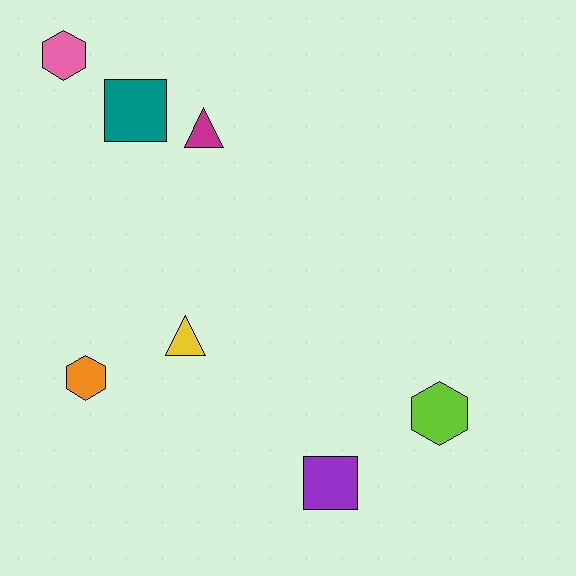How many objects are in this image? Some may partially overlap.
There are 7 objects.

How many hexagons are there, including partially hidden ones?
There are 3 hexagons.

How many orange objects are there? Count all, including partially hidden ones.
There is 1 orange object.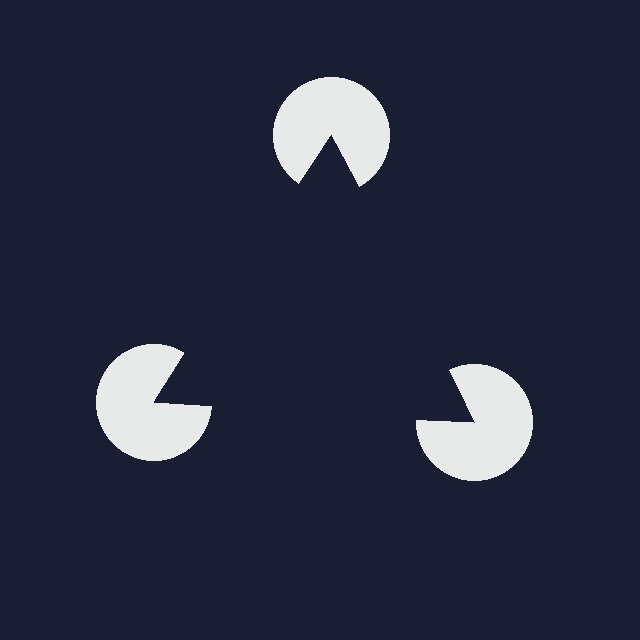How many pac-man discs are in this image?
There are 3 — one at each vertex of the illusory triangle.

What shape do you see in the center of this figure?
An illusory triangle — its edges are inferred from the aligned wedge cuts in the pac-man discs, not physically drawn.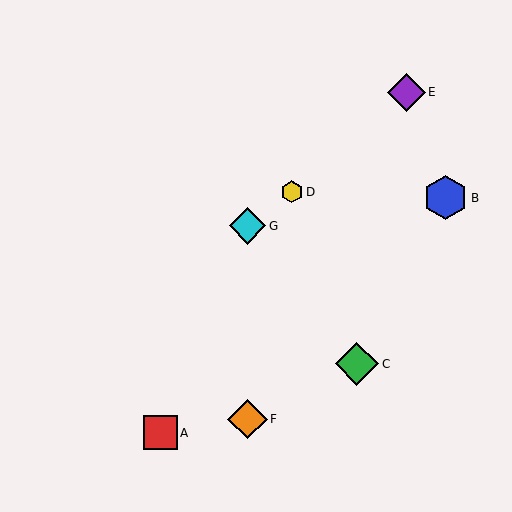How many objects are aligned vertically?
2 objects (F, G) are aligned vertically.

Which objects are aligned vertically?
Objects F, G are aligned vertically.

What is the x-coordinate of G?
Object G is at x≈248.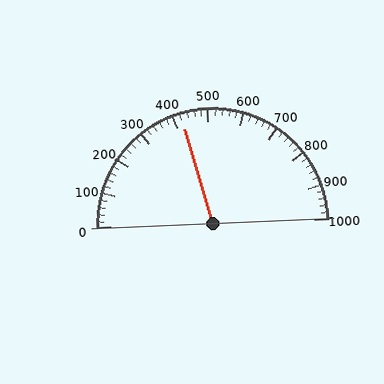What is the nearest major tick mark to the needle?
The nearest major tick mark is 400.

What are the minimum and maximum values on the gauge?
The gauge ranges from 0 to 1000.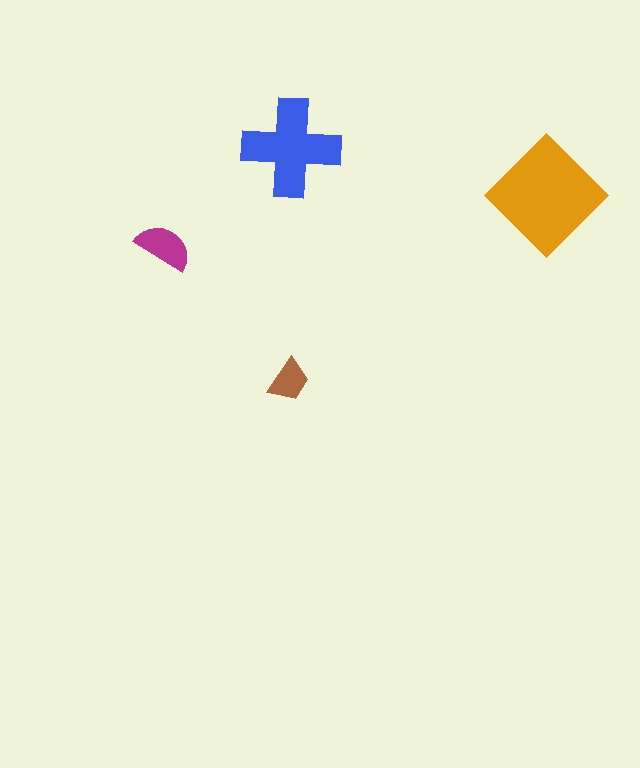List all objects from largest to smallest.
The orange diamond, the blue cross, the magenta semicircle, the brown trapezoid.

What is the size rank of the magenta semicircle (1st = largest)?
3rd.